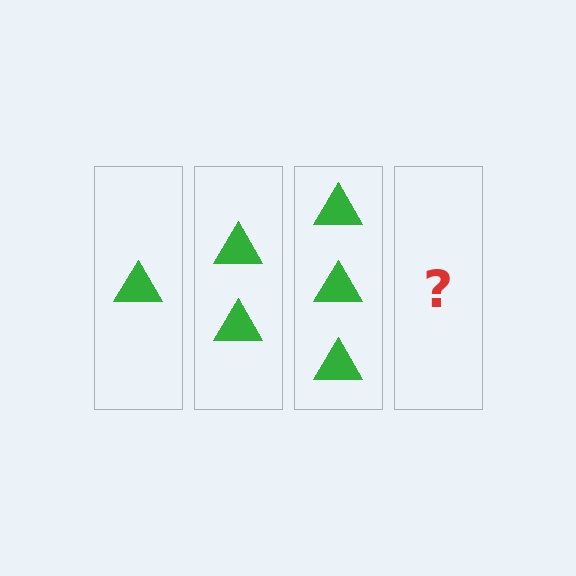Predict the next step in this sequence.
The next step is 4 triangles.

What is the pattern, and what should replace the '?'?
The pattern is that each step adds one more triangle. The '?' should be 4 triangles.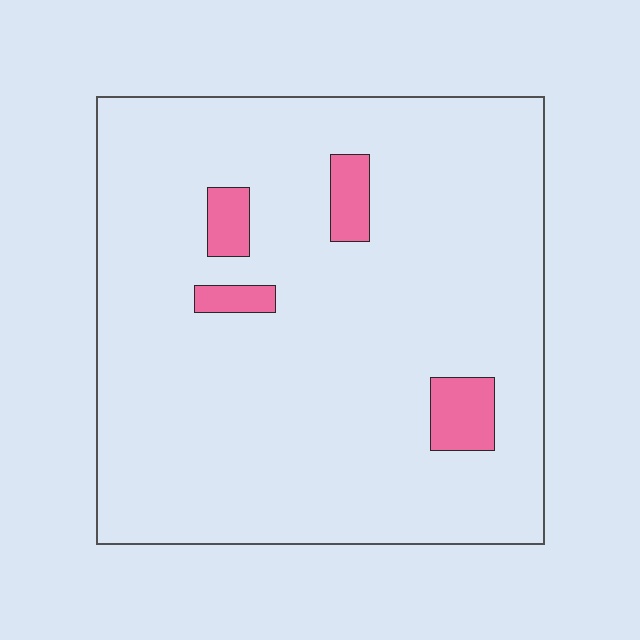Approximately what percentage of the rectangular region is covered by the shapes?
Approximately 5%.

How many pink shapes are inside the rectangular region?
4.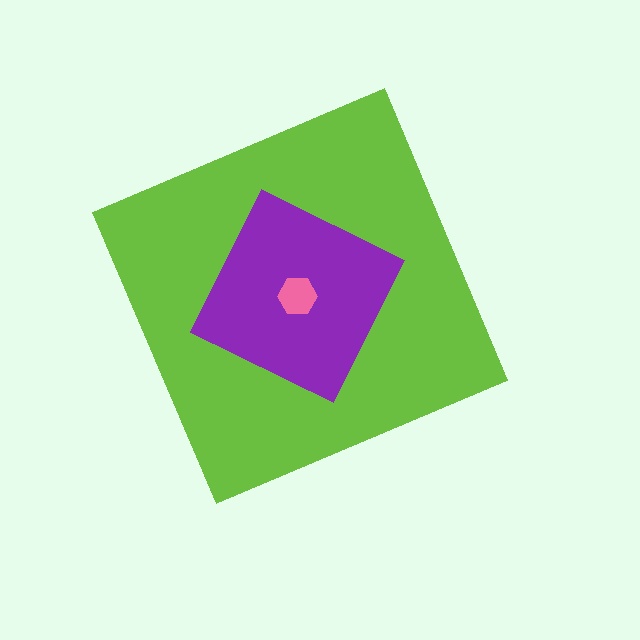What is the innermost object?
The pink hexagon.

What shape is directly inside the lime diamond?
The purple square.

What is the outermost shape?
The lime diamond.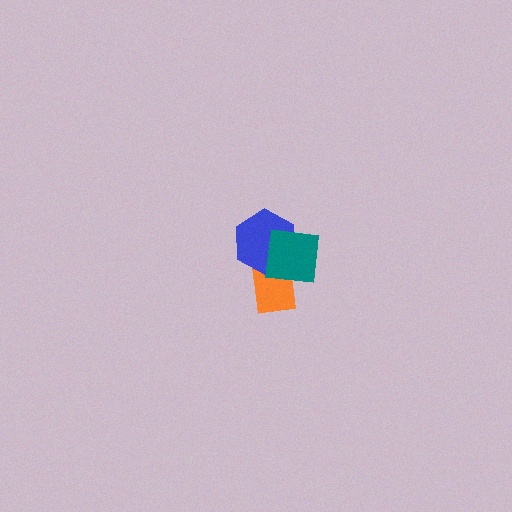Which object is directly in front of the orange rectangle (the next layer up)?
The blue hexagon is directly in front of the orange rectangle.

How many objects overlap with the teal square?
2 objects overlap with the teal square.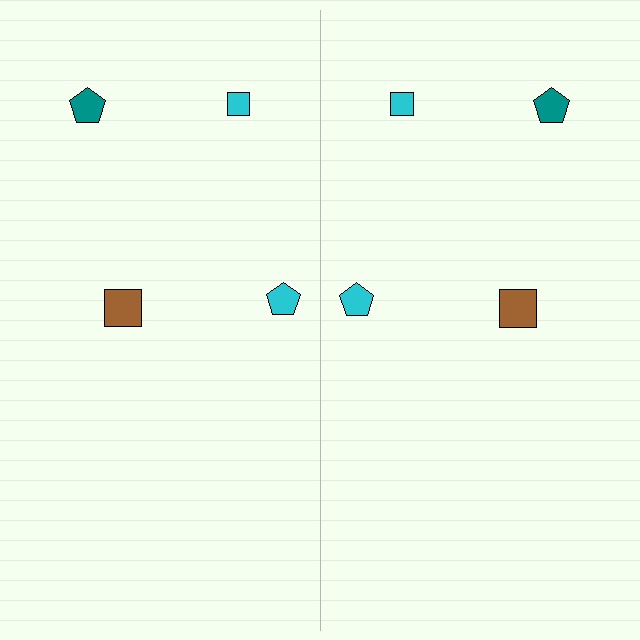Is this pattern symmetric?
Yes, this pattern has bilateral (reflection) symmetry.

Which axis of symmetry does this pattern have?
The pattern has a vertical axis of symmetry running through the center of the image.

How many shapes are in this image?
There are 8 shapes in this image.